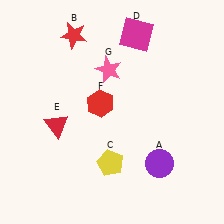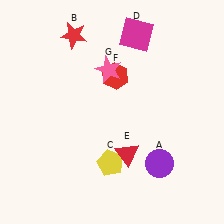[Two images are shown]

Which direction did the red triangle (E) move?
The red triangle (E) moved right.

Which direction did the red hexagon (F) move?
The red hexagon (F) moved up.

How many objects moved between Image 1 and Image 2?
2 objects moved between the two images.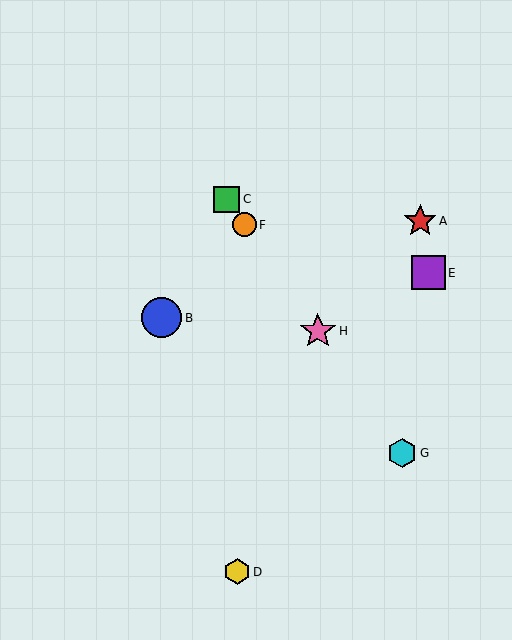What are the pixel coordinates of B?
Object B is at (162, 318).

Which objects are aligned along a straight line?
Objects C, F, G, H are aligned along a straight line.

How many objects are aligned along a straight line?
4 objects (C, F, G, H) are aligned along a straight line.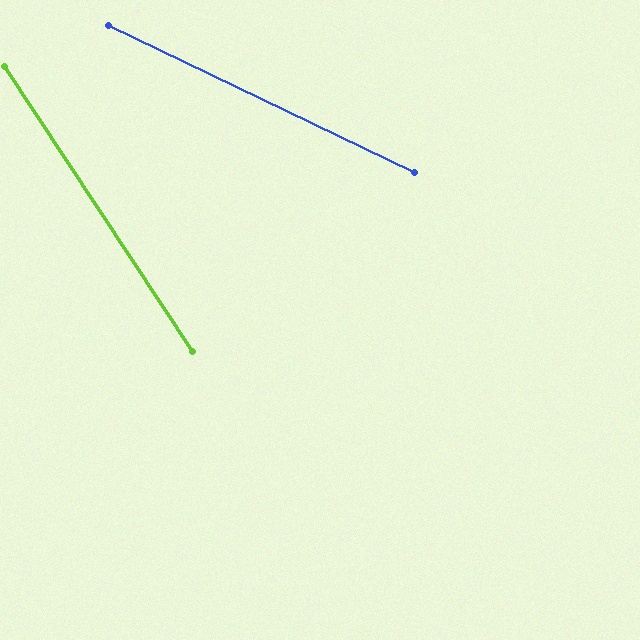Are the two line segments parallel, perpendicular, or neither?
Neither parallel nor perpendicular — they differ by about 31°.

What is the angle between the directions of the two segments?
Approximately 31 degrees.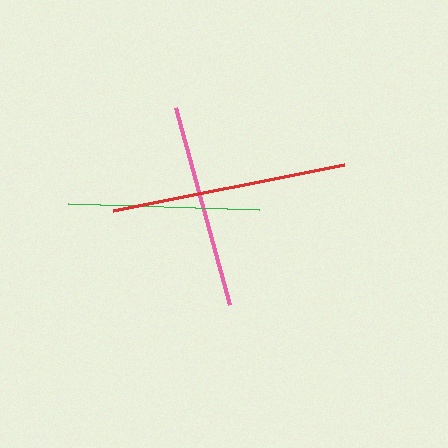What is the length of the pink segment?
The pink segment is approximately 204 pixels long.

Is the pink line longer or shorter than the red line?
The red line is longer than the pink line.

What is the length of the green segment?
The green segment is approximately 192 pixels long.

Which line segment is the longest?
The red line is the longest at approximately 236 pixels.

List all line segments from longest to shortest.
From longest to shortest: red, pink, green.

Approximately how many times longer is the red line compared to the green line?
The red line is approximately 1.2 times the length of the green line.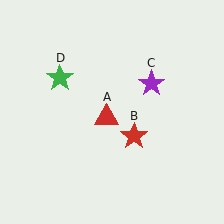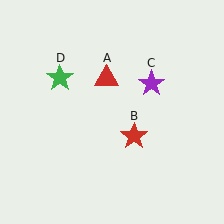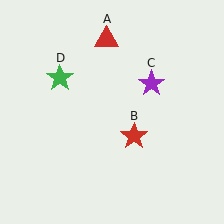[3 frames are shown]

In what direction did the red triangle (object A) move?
The red triangle (object A) moved up.